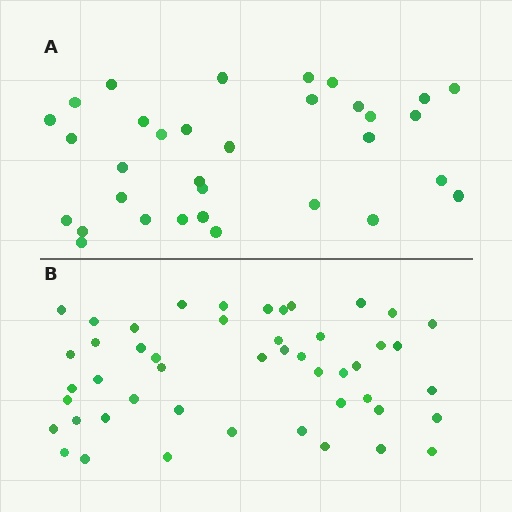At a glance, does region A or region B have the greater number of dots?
Region B (the bottom region) has more dots.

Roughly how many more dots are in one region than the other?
Region B has approximately 15 more dots than region A.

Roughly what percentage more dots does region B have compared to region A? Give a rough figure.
About 45% more.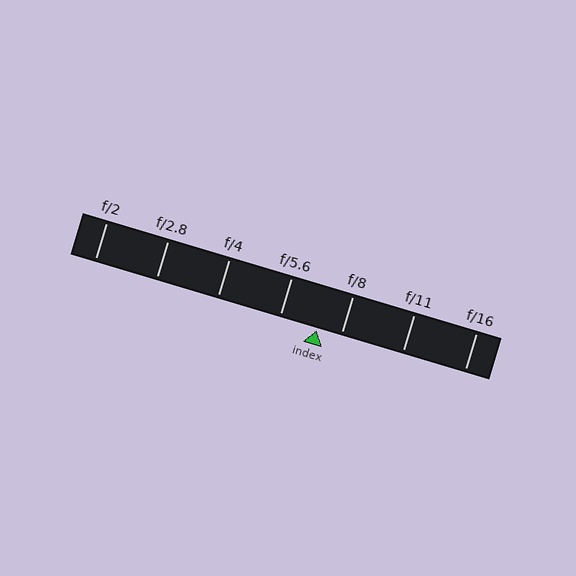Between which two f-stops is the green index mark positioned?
The index mark is between f/5.6 and f/8.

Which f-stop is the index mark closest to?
The index mark is closest to f/8.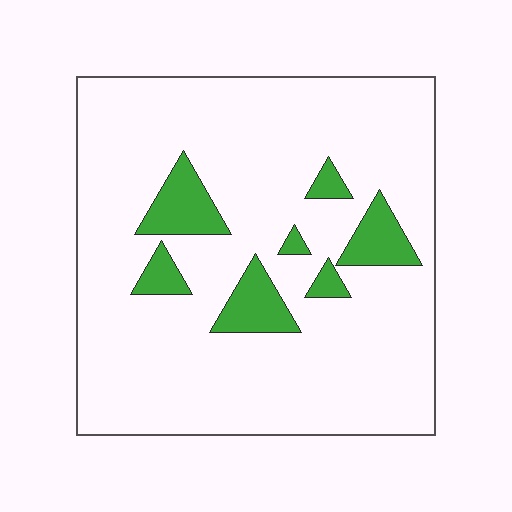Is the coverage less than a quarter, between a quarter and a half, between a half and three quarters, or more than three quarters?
Less than a quarter.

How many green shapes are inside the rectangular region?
7.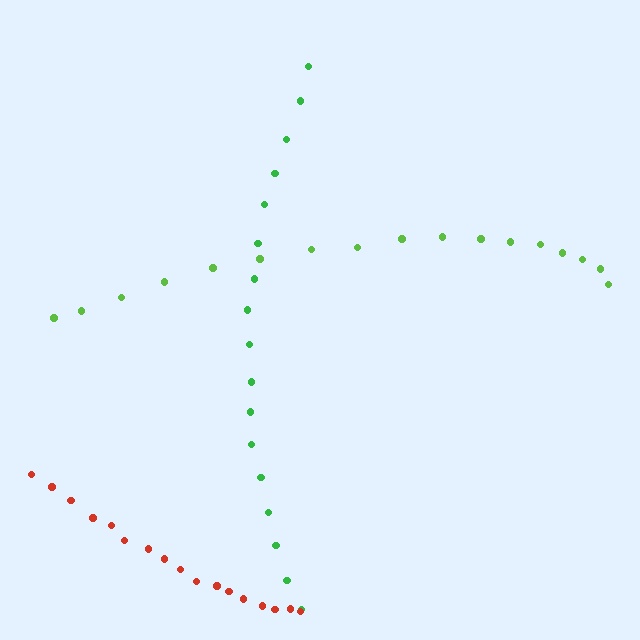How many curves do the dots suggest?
There are 3 distinct paths.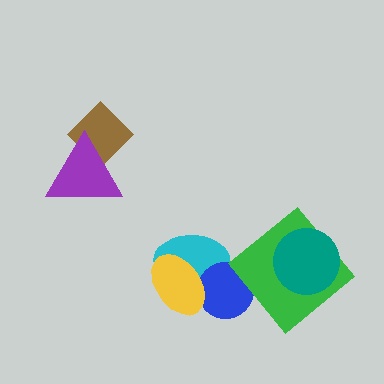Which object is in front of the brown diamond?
The purple triangle is in front of the brown diamond.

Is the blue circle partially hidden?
Yes, it is partially covered by another shape.